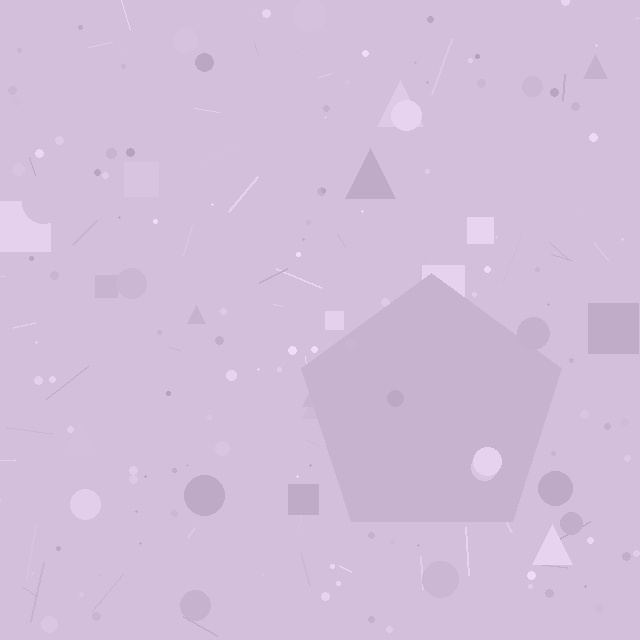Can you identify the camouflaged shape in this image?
The camouflaged shape is a pentagon.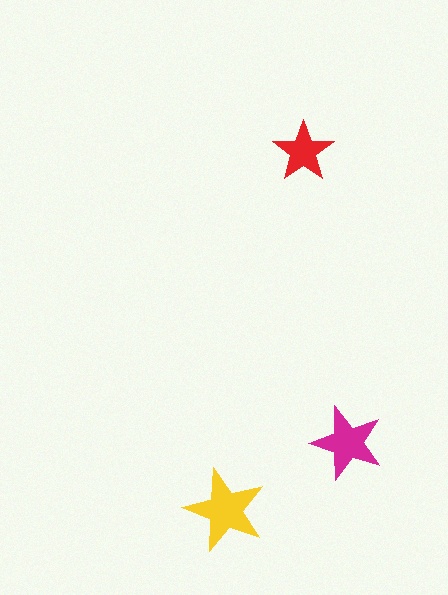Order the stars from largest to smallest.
the yellow one, the magenta one, the red one.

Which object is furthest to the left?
The yellow star is leftmost.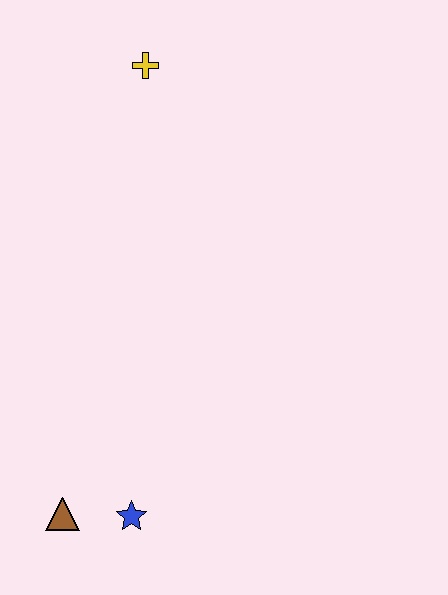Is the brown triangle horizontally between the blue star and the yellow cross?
No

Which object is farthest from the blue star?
The yellow cross is farthest from the blue star.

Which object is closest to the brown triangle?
The blue star is closest to the brown triangle.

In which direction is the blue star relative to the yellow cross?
The blue star is below the yellow cross.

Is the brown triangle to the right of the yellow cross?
No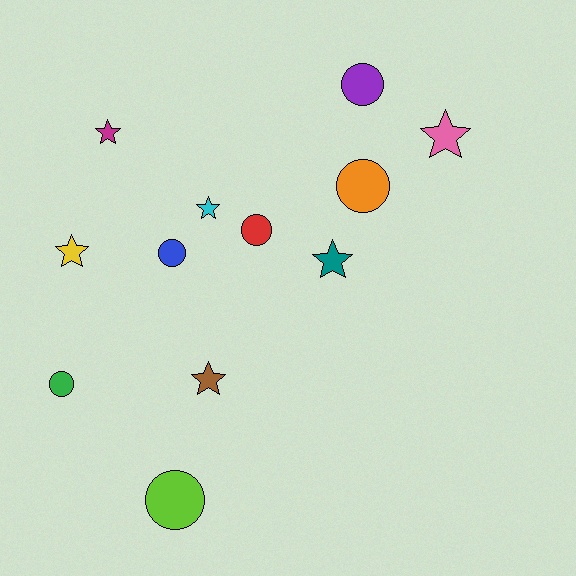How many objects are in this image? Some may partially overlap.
There are 12 objects.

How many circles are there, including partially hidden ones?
There are 6 circles.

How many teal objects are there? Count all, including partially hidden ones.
There is 1 teal object.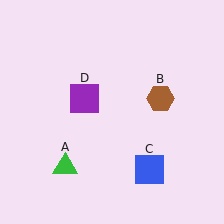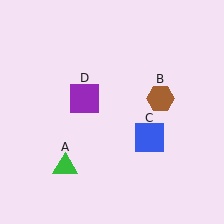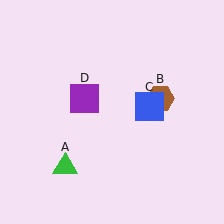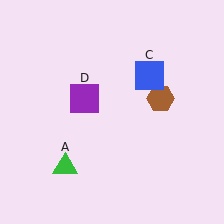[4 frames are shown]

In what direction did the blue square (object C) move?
The blue square (object C) moved up.